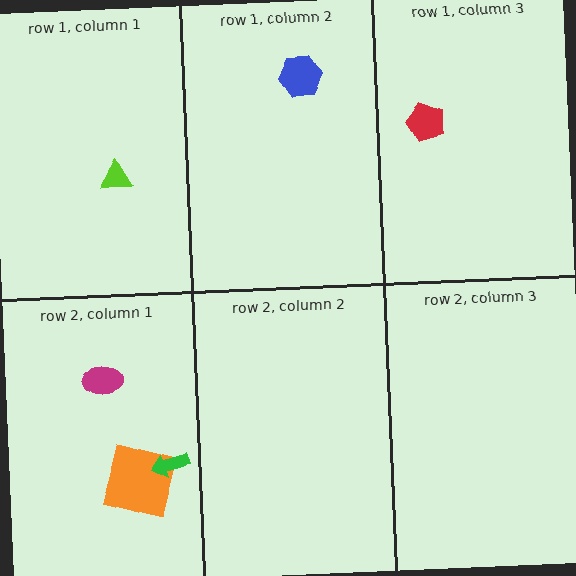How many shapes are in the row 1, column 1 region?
1.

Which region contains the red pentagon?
The row 1, column 3 region.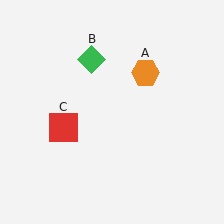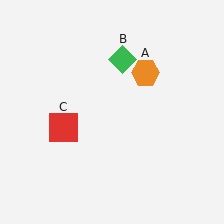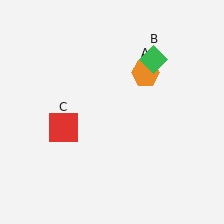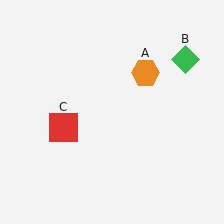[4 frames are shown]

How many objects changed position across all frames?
1 object changed position: green diamond (object B).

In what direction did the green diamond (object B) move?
The green diamond (object B) moved right.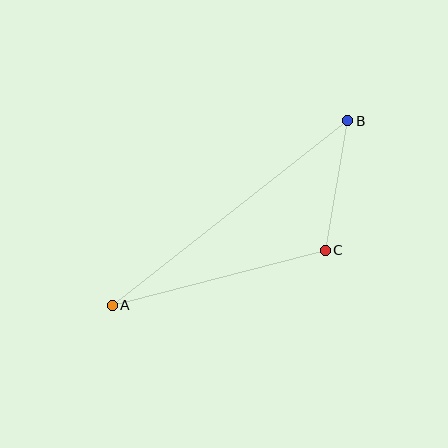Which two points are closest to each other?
Points B and C are closest to each other.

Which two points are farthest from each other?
Points A and B are farthest from each other.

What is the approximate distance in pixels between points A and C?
The distance between A and C is approximately 220 pixels.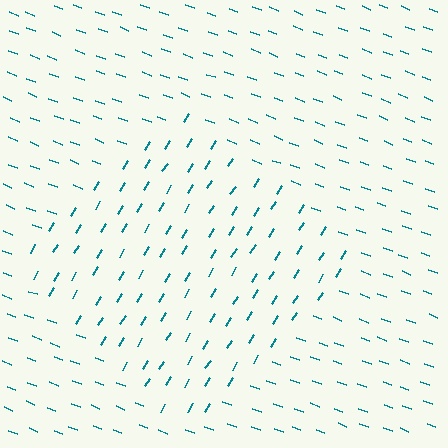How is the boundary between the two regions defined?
The boundary is defined purely by a change in line orientation (approximately 79 degrees difference). All lines are the same color and thickness.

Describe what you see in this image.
The image is filled with small teal line segments. A diamond region in the image has lines oriented differently from the surrounding lines, creating a visible texture boundary.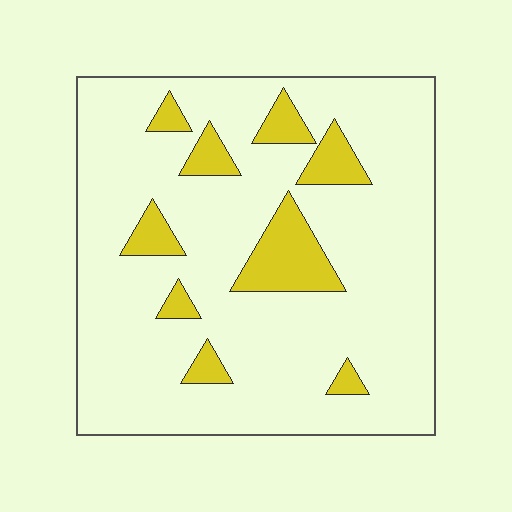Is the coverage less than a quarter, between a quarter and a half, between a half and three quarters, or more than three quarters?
Less than a quarter.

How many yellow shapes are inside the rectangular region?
9.